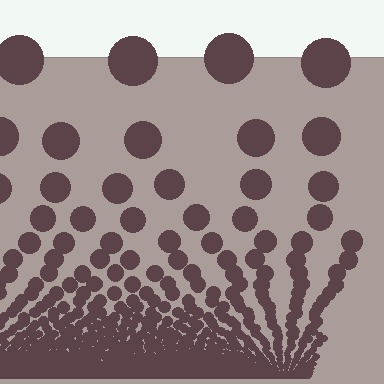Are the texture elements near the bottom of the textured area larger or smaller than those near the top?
Smaller. The gradient is inverted — elements near the bottom are smaller and denser.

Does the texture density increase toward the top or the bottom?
Density increases toward the bottom.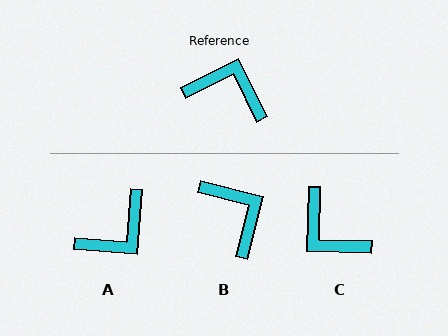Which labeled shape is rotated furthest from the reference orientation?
C, about 153 degrees away.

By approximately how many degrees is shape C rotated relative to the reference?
Approximately 153 degrees counter-clockwise.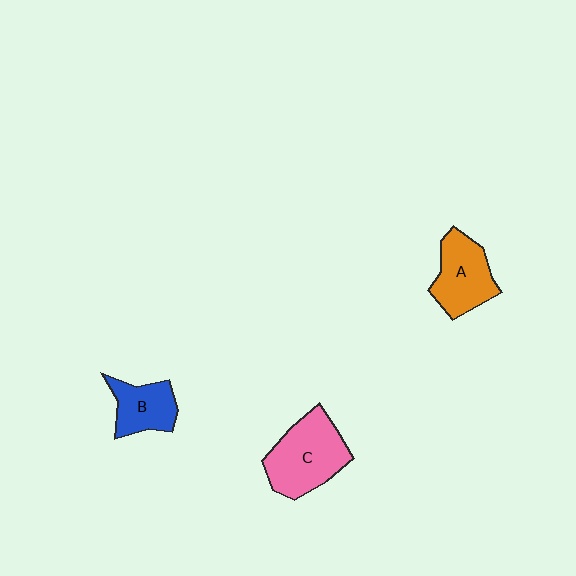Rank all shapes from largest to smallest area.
From largest to smallest: C (pink), A (orange), B (blue).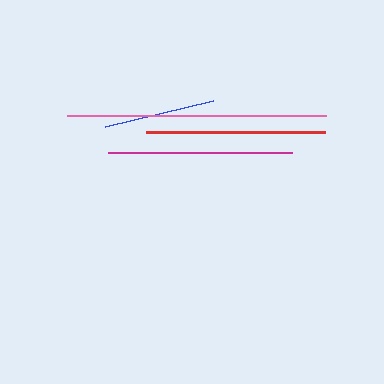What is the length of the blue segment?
The blue segment is approximately 111 pixels long.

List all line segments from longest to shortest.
From longest to shortest: pink, magenta, red, blue.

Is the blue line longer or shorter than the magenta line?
The magenta line is longer than the blue line.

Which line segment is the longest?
The pink line is the longest at approximately 259 pixels.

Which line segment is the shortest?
The blue line is the shortest at approximately 111 pixels.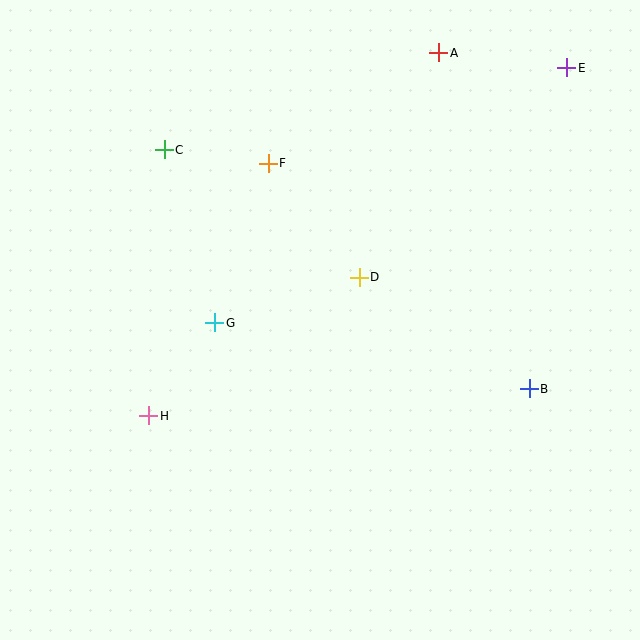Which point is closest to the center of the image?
Point D at (359, 277) is closest to the center.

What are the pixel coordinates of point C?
Point C is at (164, 150).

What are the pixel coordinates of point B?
Point B is at (529, 389).